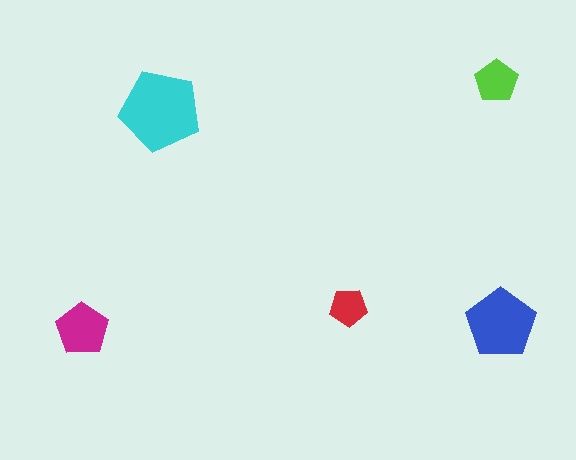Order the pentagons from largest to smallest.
the cyan one, the blue one, the magenta one, the lime one, the red one.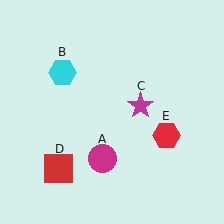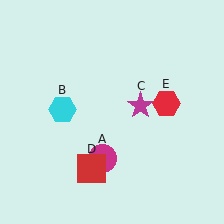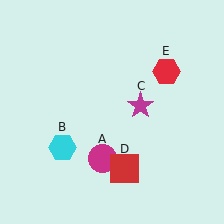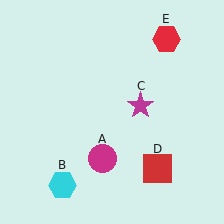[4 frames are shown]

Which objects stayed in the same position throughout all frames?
Magenta circle (object A) and magenta star (object C) remained stationary.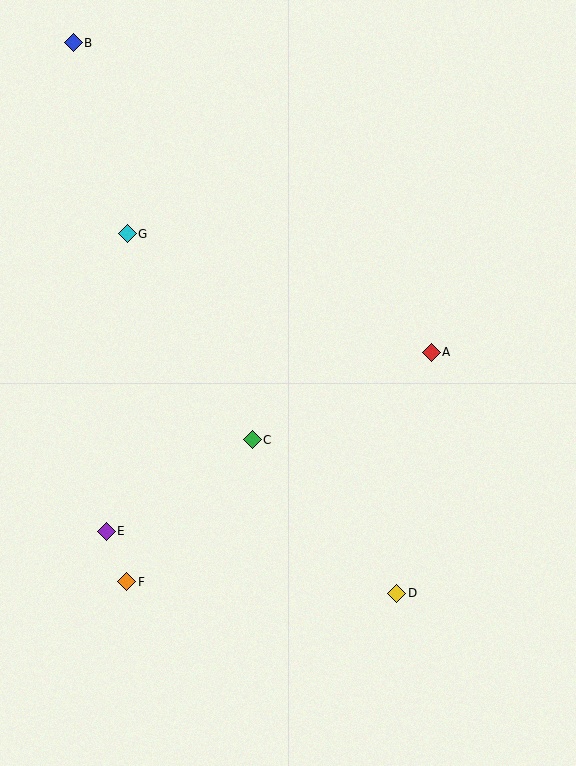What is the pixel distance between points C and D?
The distance between C and D is 211 pixels.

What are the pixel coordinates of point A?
Point A is at (431, 352).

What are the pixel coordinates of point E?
Point E is at (106, 531).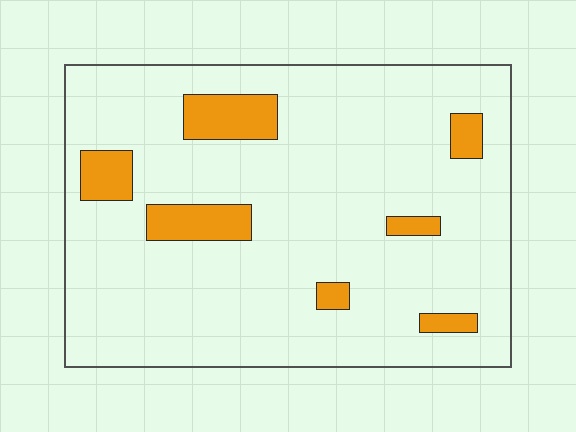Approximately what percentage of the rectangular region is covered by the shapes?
Approximately 10%.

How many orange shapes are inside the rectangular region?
7.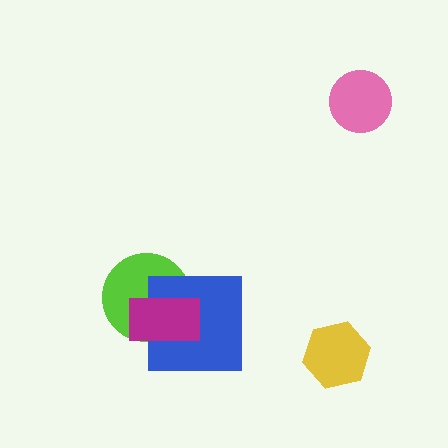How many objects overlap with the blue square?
2 objects overlap with the blue square.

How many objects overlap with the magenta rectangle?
2 objects overlap with the magenta rectangle.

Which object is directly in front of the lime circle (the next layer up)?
The blue square is directly in front of the lime circle.